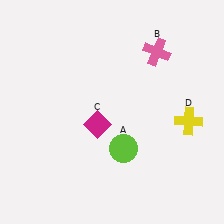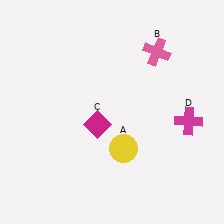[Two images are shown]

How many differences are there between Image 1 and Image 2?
There are 2 differences between the two images.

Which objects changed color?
A changed from lime to yellow. D changed from yellow to magenta.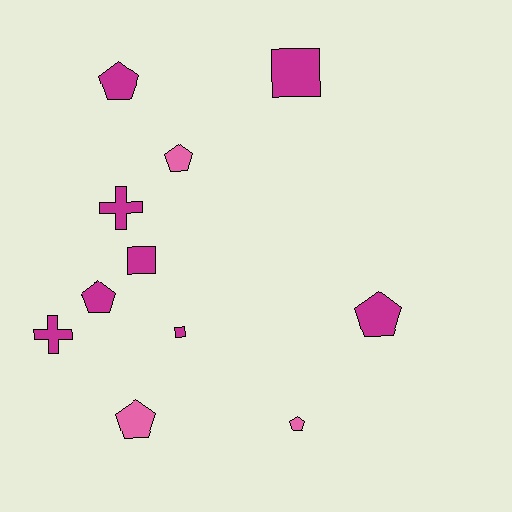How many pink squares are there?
There are no pink squares.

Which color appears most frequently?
Magenta, with 8 objects.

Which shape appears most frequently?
Pentagon, with 6 objects.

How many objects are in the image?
There are 11 objects.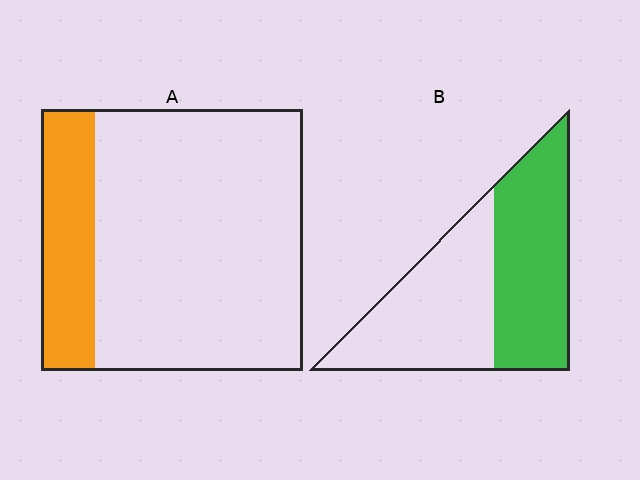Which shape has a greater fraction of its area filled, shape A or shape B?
Shape B.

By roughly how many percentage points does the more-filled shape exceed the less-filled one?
By roughly 30 percentage points (B over A).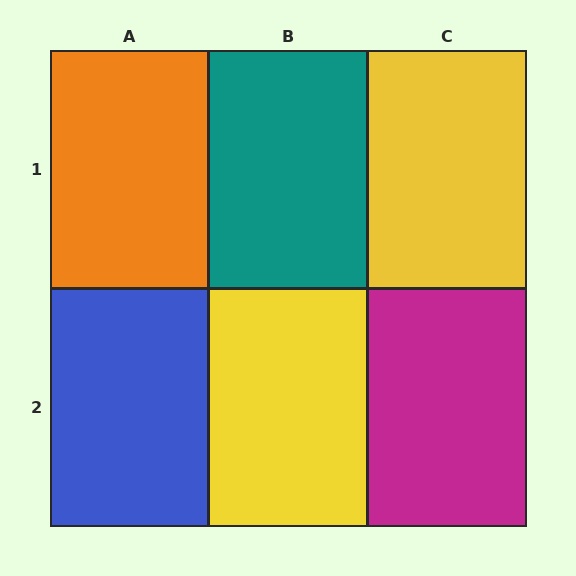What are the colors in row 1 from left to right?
Orange, teal, yellow.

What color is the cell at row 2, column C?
Magenta.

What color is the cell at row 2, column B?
Yellow.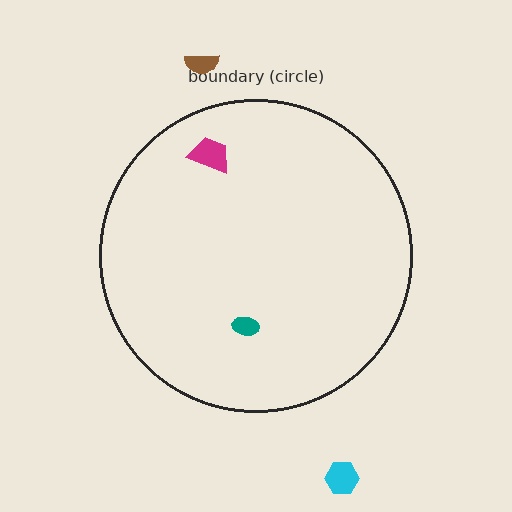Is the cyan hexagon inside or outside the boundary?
Outside.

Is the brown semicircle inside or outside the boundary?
Outside.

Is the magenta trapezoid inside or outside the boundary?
Inside.